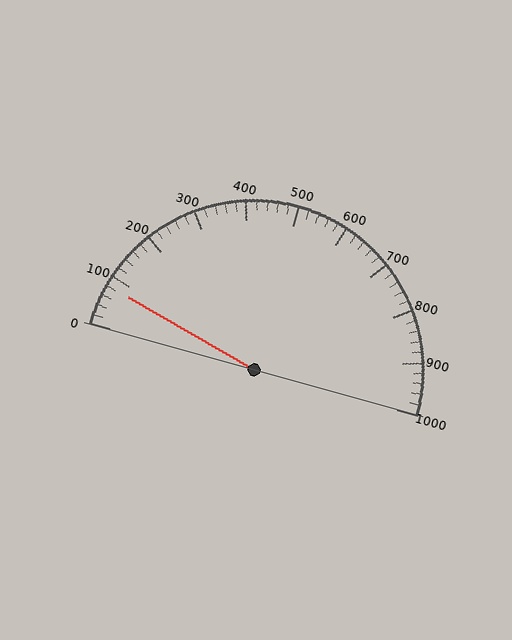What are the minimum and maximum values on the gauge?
The gauge ranges from 0 to 1000.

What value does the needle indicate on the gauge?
The needle indicates approximately 80.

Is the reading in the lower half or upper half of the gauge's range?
The reading is in the lower half of the range (0 to 1000).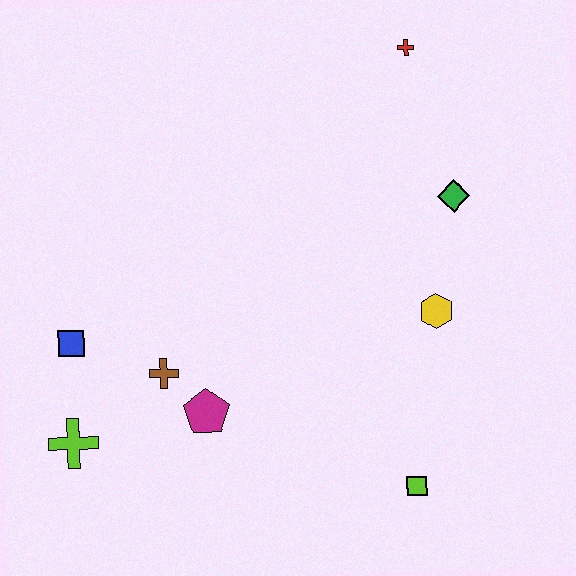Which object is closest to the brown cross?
The magenta pentagon is closest to the brown cross.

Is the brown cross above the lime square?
Yes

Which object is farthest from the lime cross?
The red cross is farthest from the lime cross.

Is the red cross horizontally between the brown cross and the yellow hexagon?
Yes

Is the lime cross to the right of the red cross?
No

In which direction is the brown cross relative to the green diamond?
The brown cross is to the left of the green diamond.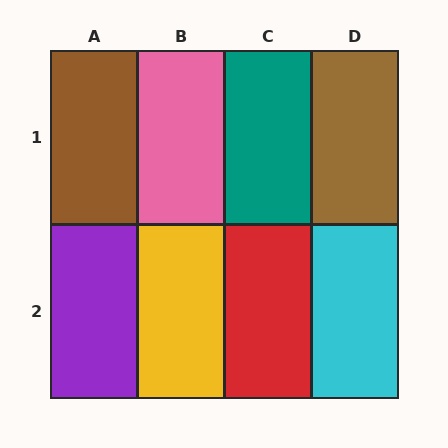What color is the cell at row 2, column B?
Yellow.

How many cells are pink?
1 cell is pink.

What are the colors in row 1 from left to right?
Brown, pink, teal, brown.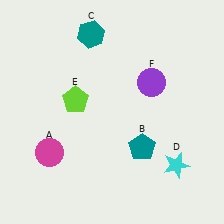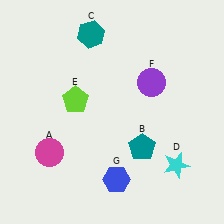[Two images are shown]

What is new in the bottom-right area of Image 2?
A blue hexagon (G) was added in the bottom-right area of Image 2.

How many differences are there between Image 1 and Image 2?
There is 1 difference between the two images.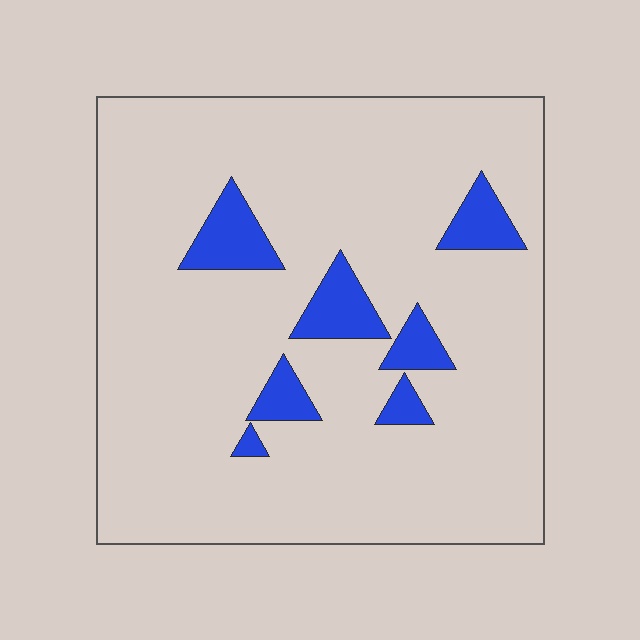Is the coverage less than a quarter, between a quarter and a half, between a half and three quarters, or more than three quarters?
Less than a quarter.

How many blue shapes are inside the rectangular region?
7.